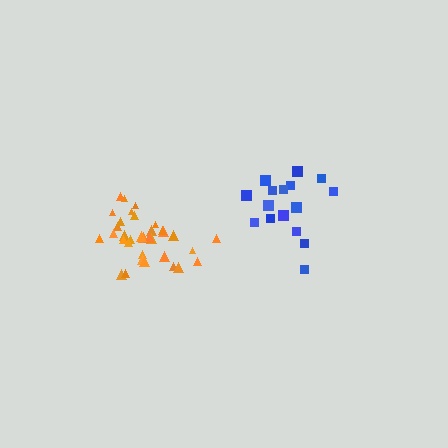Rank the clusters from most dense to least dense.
orange, blue.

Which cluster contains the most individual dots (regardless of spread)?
Orange (34).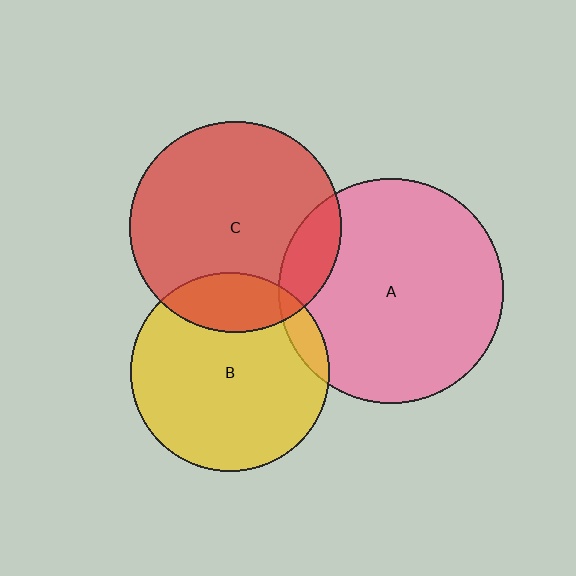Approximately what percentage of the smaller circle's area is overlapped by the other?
Approximately 15%.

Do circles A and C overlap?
Yes.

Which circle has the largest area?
Circle A (pink).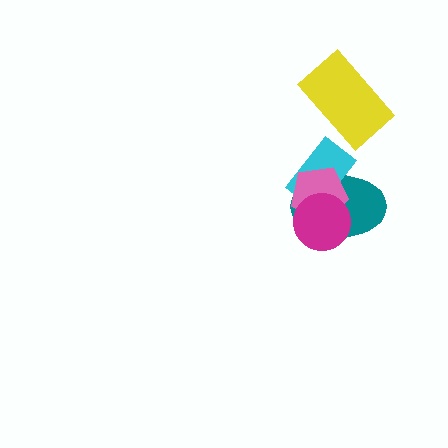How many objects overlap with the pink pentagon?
3 objects overlap with the pink pentagon.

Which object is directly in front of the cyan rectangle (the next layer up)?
The pink pentagon is directly in front of the cyan rectangle.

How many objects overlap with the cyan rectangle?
3 objects overlap with the cyan rectangle.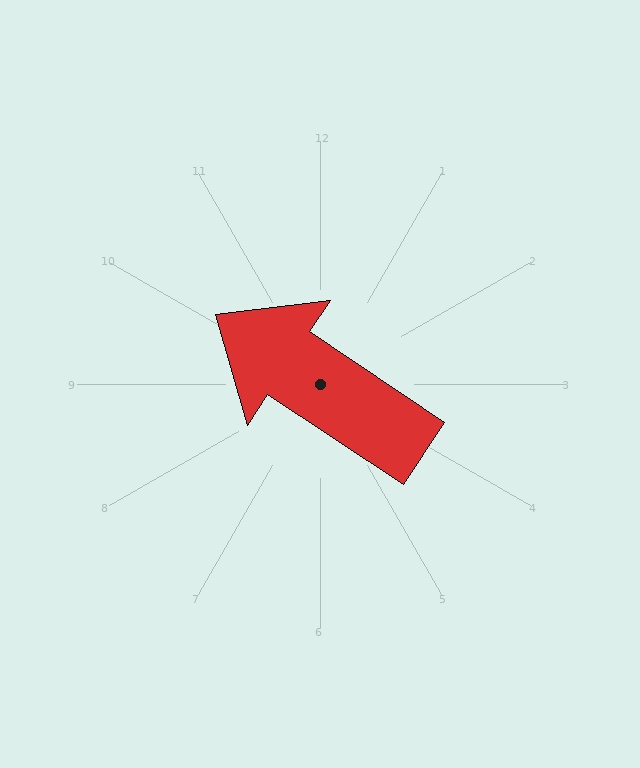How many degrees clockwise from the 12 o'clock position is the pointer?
Approximately 304 degrees.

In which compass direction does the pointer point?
Northwest.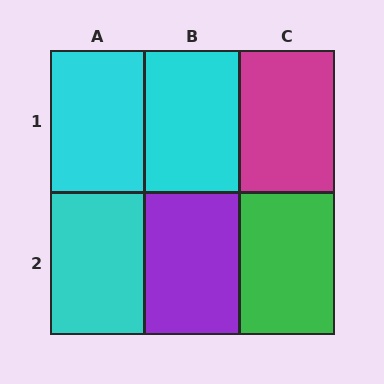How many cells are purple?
1 cell is purple.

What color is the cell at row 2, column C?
Green.